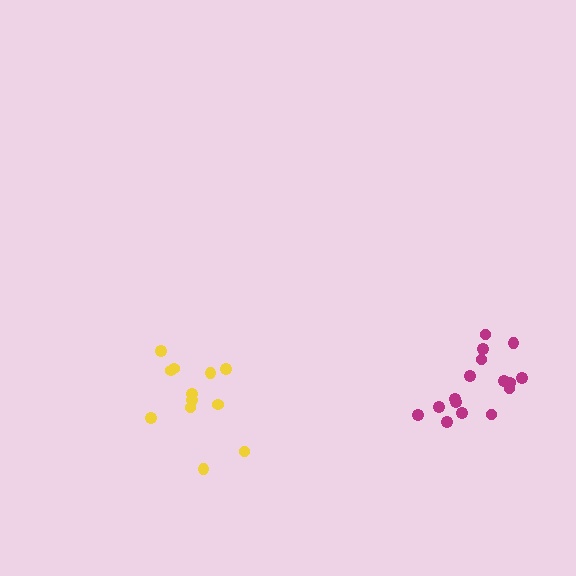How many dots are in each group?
Group 1: 12 dots, Group 2: 16 dots (28 total).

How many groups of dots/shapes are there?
There are 2 groups.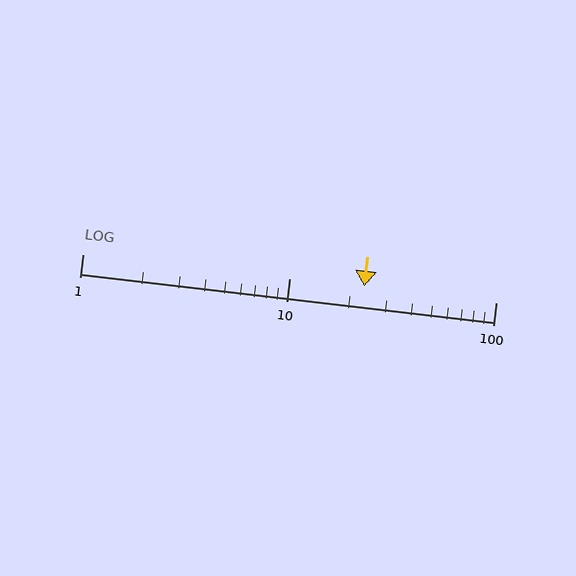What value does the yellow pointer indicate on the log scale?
The pointer indicates approximately 23.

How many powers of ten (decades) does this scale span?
The scale spans 2 decades, from 1 to 100.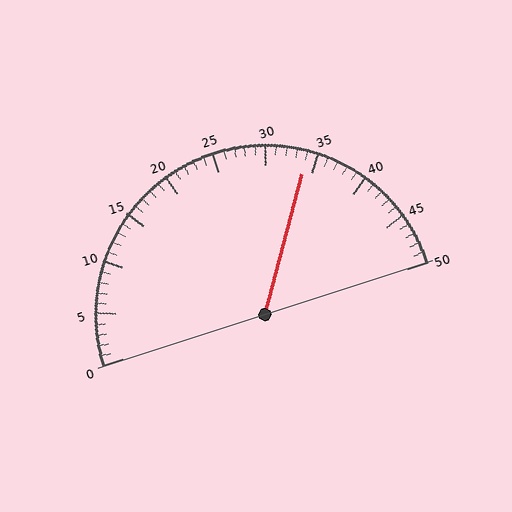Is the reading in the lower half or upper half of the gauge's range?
The reading is in the upper half of the range (0 to 50).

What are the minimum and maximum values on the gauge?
The gauge ranges from 0 to 50.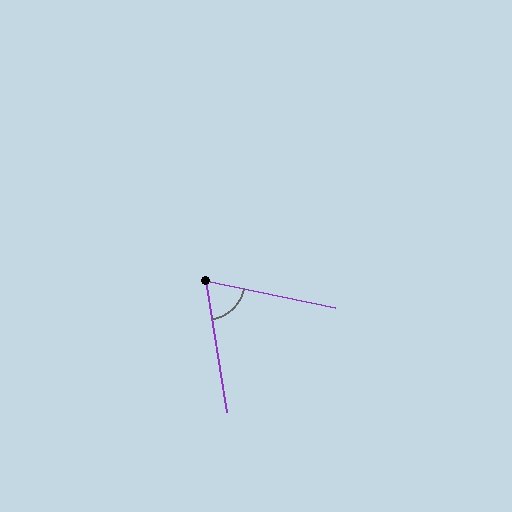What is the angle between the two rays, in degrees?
Approximately 69 degrees.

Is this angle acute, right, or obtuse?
It is acute.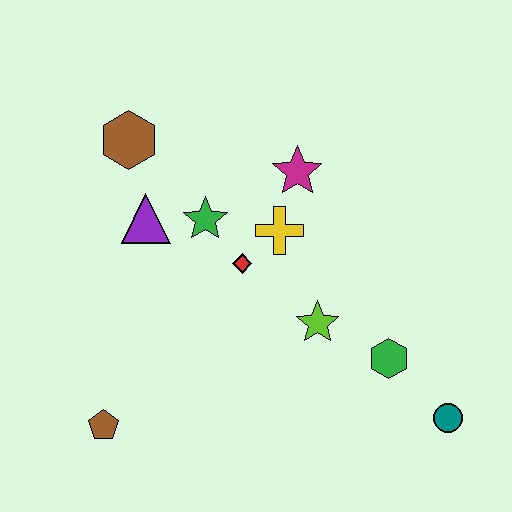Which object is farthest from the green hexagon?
The brown hexagon is farthest from the green hexagon.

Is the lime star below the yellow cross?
Yes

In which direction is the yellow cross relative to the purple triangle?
The yellow cross is to the right of the purple triangle.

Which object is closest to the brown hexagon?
The purple triangle is closest to the brown hexagon.